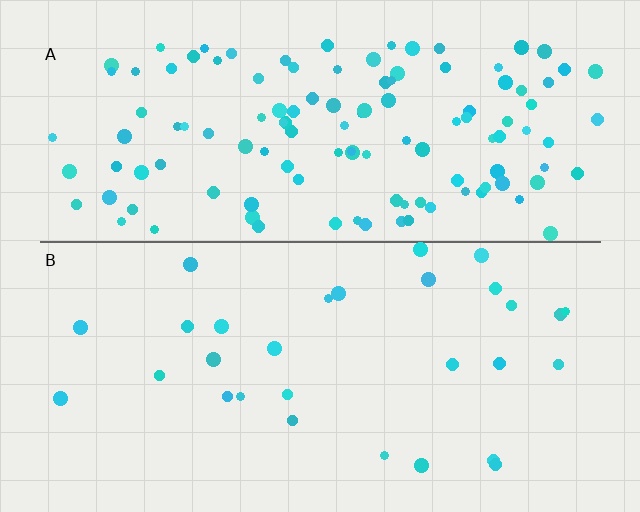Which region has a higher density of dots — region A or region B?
A (the top).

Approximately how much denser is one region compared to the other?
Approximately 4.2× — region A over region B.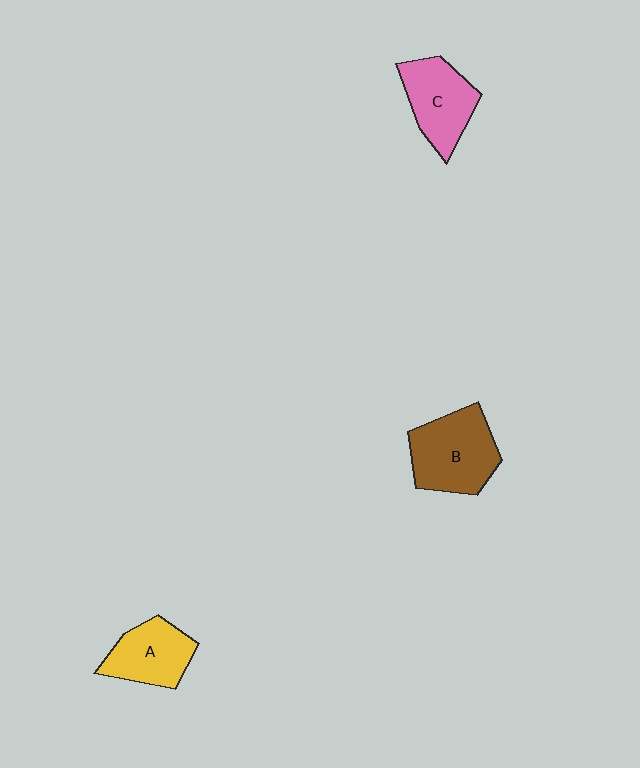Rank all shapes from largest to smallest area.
From largest to smallest: B (brown), C (pink), A (yellow).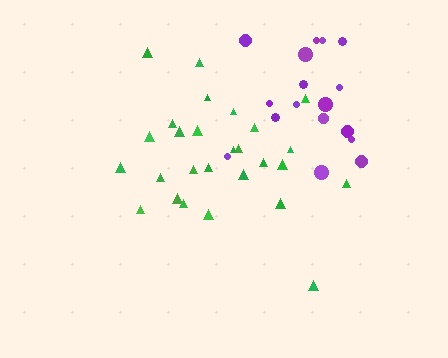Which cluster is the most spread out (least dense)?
Green.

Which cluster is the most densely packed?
Purple.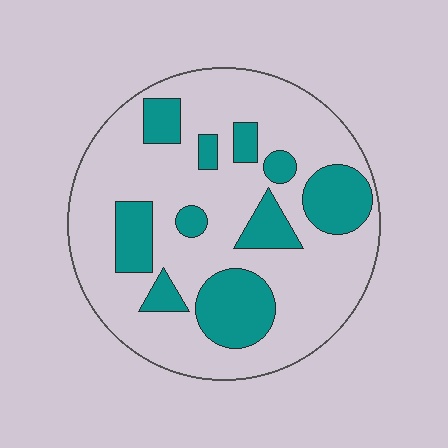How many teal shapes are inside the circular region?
10.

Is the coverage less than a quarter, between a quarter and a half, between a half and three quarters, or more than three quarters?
Between a quarter and a half.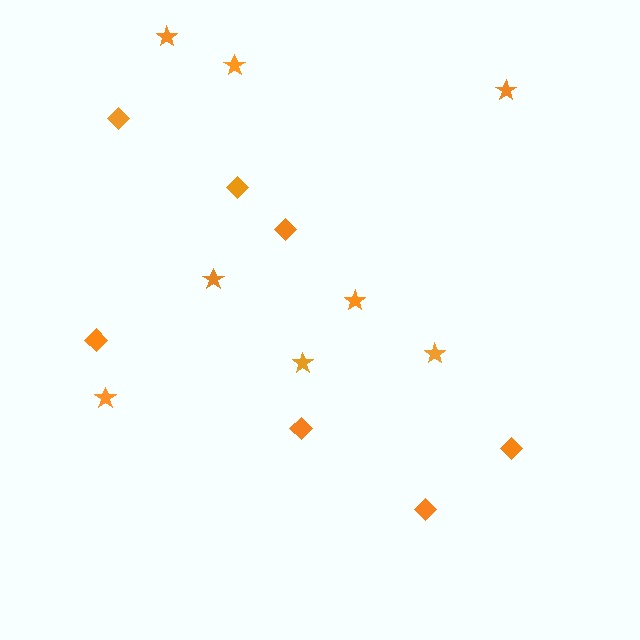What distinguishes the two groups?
There are 2 groups: one group of diamonds (7) and one group of stars (8).